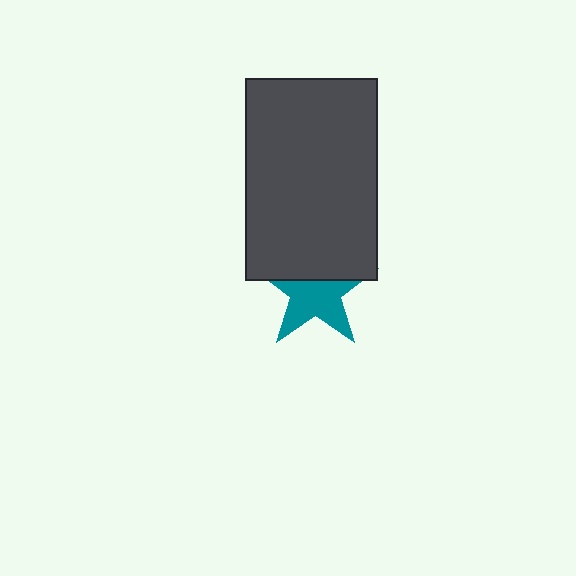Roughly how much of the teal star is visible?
About half of it is visible (roughly 57%).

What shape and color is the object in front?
The object in front is a dark gray rectangle.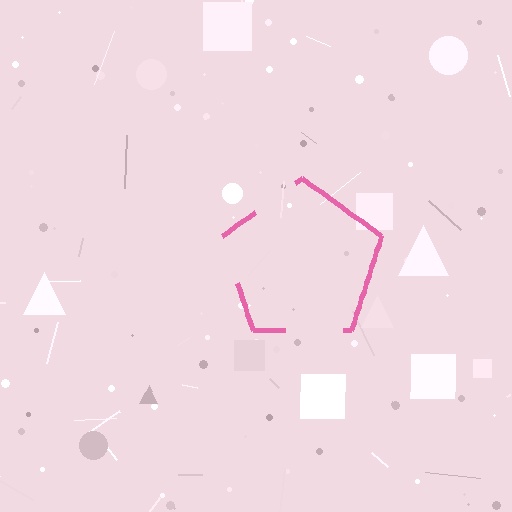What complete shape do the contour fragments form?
The contour fragments form a pentagon.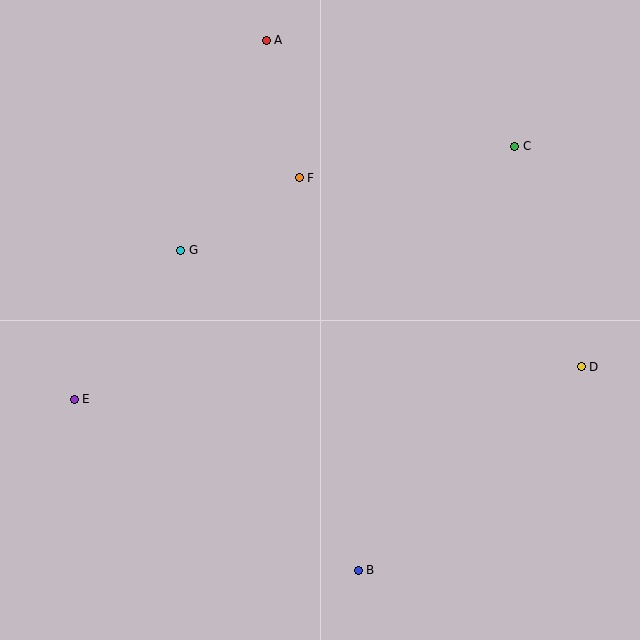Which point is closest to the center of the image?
Point F at (299, 178) is closest to the center.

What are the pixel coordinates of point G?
Point G is at (181, 250).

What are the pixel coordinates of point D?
Point D is at (581, 367).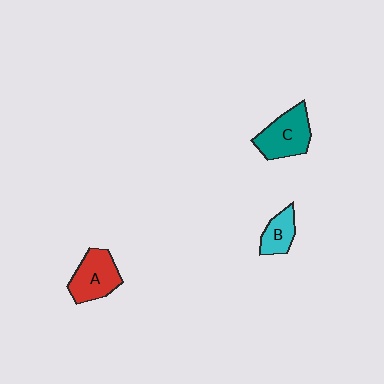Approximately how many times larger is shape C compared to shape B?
Approximately 1.7 times.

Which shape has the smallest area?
Shape B (cyan).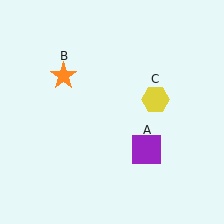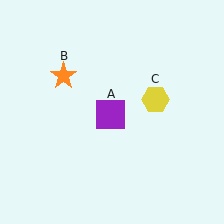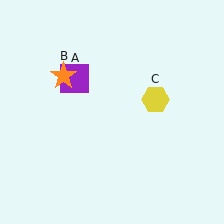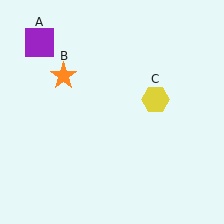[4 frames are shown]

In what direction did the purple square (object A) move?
The purple square (object A) moved up and to the left.